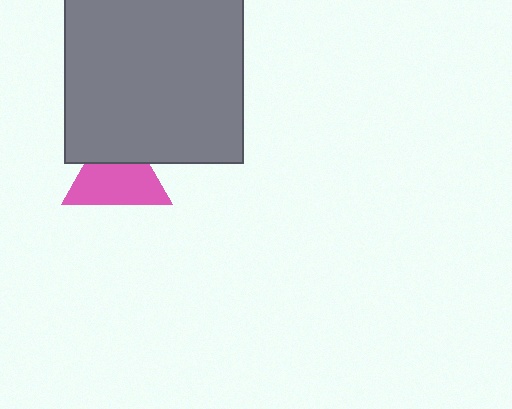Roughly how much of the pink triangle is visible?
Most of it is visible (roughly 67%).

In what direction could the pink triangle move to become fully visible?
The pink triangle could move down. That would shift it out from behind the gray square entirely.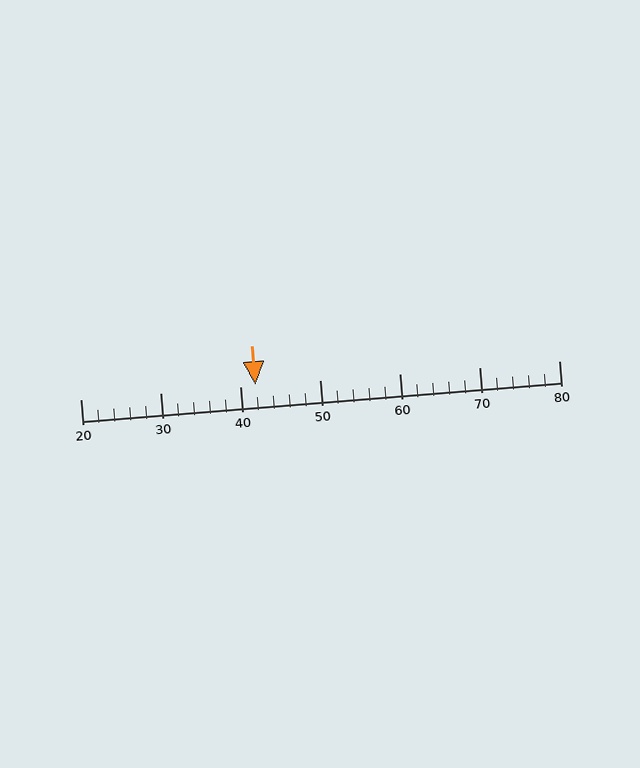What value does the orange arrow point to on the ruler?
The orange arrow points to approximately 42.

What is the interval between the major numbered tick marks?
The major tick marks are spaced 10 units apart.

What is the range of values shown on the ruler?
The ruler shows values from 20 to 80.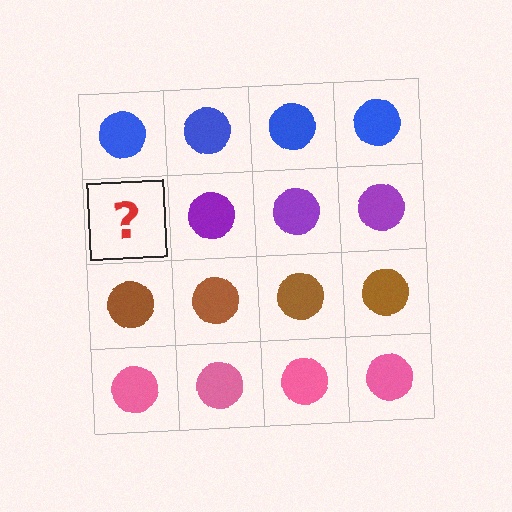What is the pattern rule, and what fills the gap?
The rule is that each row has a consistent color. The gap should be filled with a purple circle.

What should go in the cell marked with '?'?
The missing cell should contain a purple circle.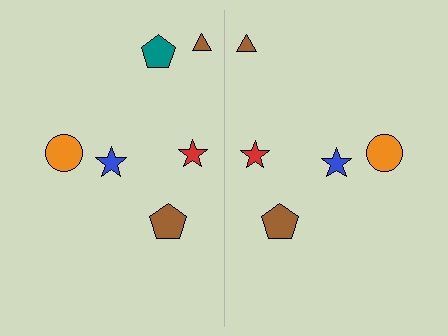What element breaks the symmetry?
A teal pentagon is missing from the right side.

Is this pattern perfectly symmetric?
No, the pattern is not perfectly symmetric. A teal pentagon is missing from the right side.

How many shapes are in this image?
There are 11 shapes in this image.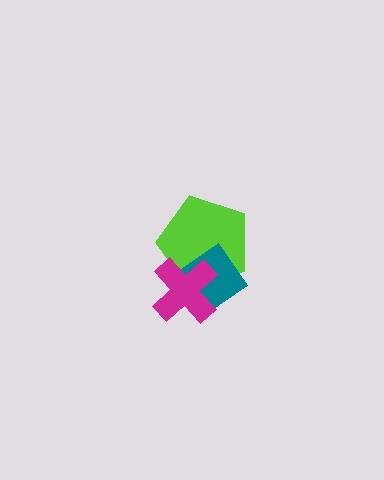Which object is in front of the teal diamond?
The magenta cross is in front of the teal diamond.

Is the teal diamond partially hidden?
Yes, it is partially covered by another shape.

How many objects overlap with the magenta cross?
2 objects overlap with the magenta cross.